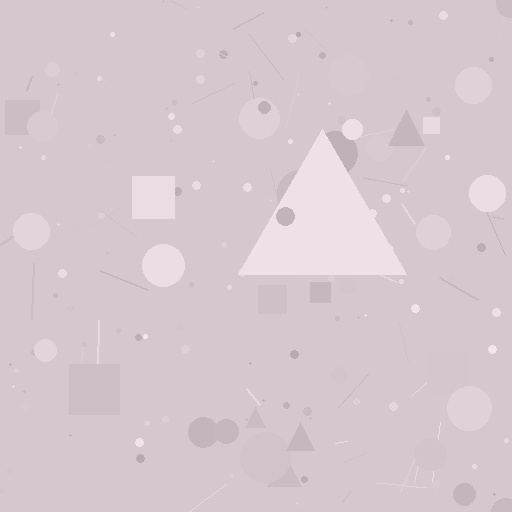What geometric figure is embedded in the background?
A triangle is embedded in the background.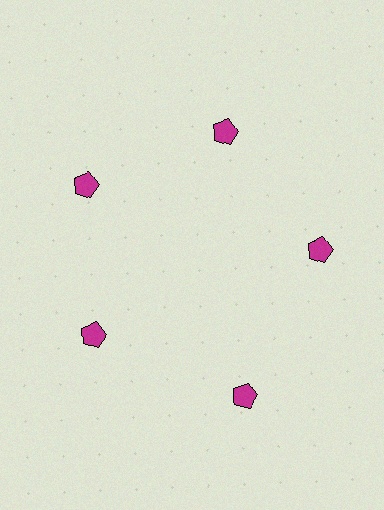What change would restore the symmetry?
The symmetry would be restored by moving it inward, back onto the ring so that all 5 pentagons sit at equal angles and equal distance from the center.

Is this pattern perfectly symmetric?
No. The 5 magenta pentagons are arranged in a ring, but one element near the 5 o'clock position is pushed outward from the center, breaking the 5-fold rotational symmetry.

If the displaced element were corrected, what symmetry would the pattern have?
It would have 5-fold rotational symmetry — the pattern would map onto itself every 72 degrees.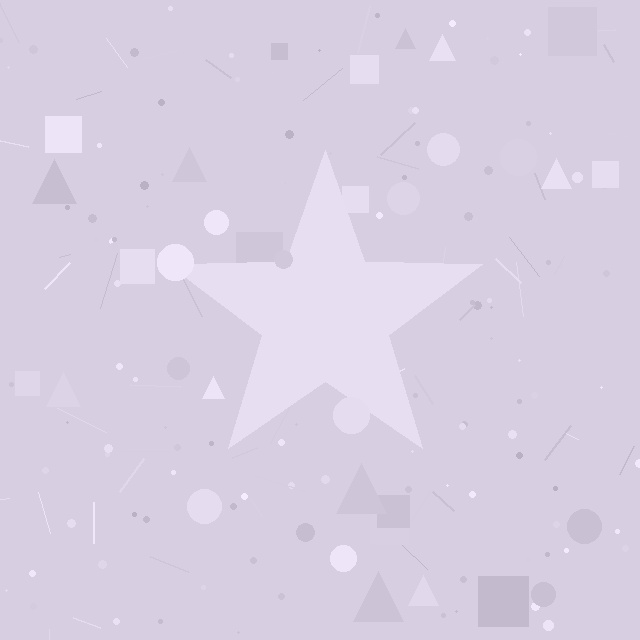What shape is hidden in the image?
A star is hidden in the image.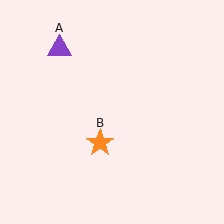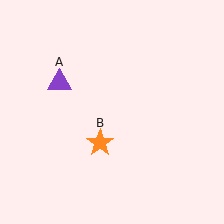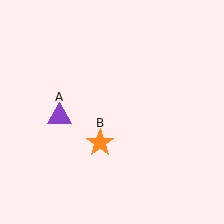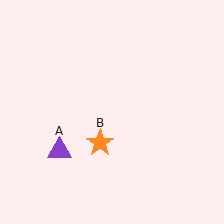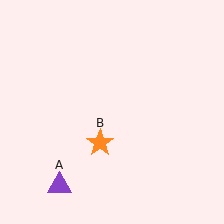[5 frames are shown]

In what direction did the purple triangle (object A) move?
The purple triangle (object A) moved down.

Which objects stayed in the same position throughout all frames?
Orange star (object B) remained stationary.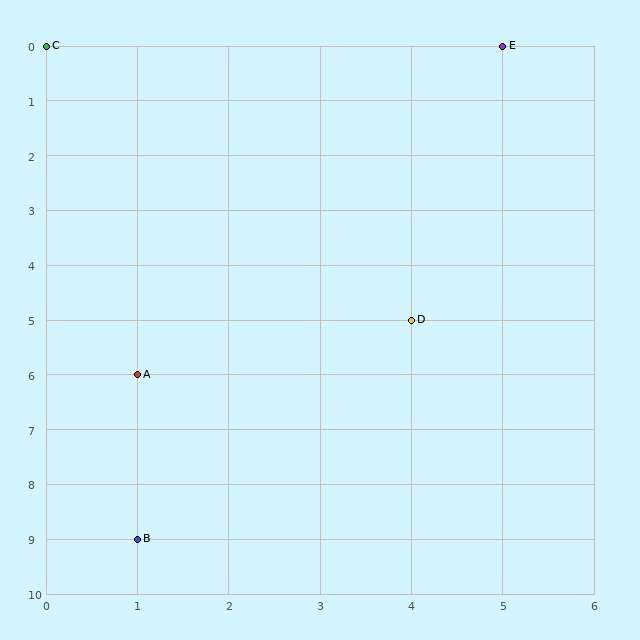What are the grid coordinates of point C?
Point C is at grid coordinates (0, 0).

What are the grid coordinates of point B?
Point B is at grid coordinates (1, 9).